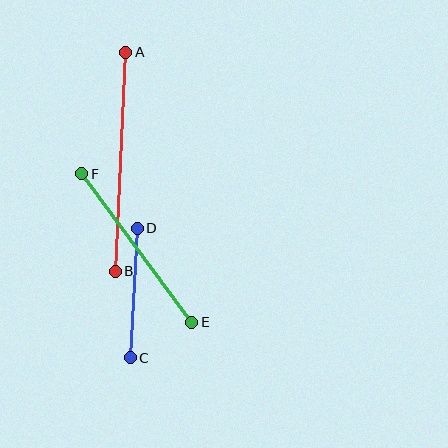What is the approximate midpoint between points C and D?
The midpoint is at approximately (134, 293) pixels.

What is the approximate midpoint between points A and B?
The midpoint is at approximately (121, 162) pixels.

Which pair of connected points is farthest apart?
Points A and B are farthest apart.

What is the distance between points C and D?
The distance is approximately 130 pixels.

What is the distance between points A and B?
The distance is approximately 219 pixels.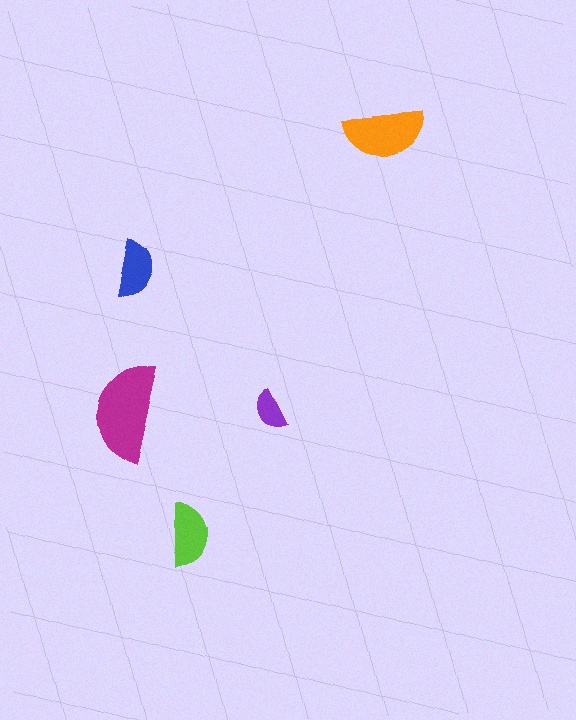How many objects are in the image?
There are 5 objects in the image.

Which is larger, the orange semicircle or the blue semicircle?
The orange one.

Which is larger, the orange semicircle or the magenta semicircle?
The magenta one.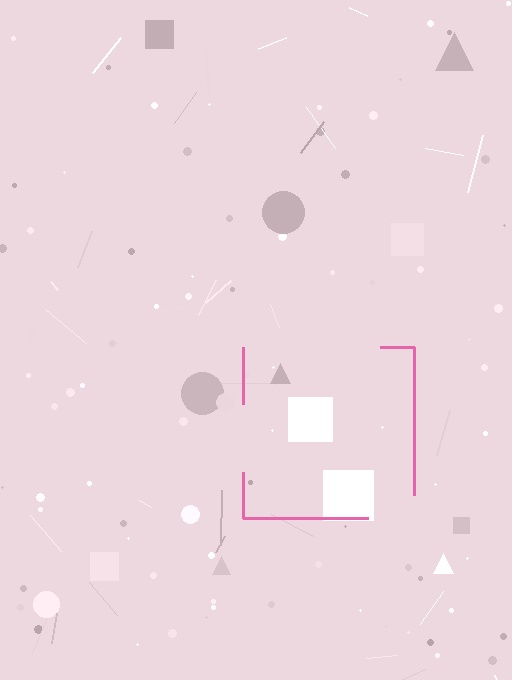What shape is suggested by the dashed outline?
The dashed outline suggests a square.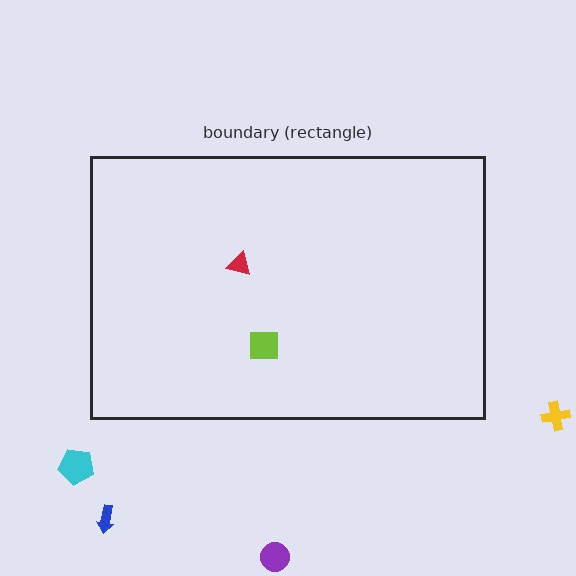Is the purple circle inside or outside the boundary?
Outside.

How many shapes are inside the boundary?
2 inside, 4 outside.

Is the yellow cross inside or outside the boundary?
Outside.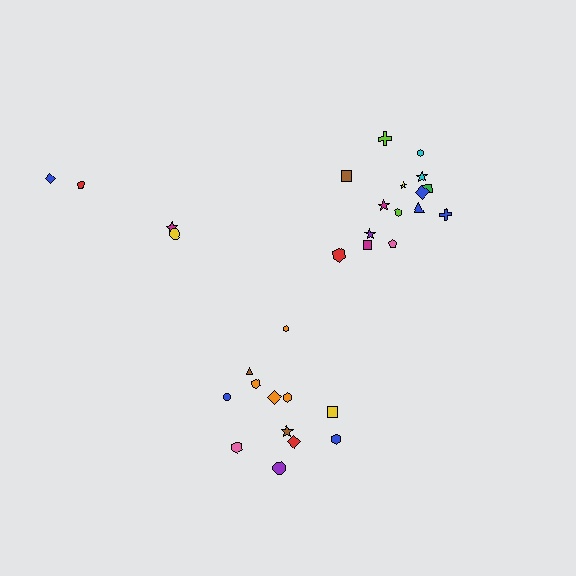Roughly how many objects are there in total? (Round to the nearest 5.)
Roughly 30 objects in total.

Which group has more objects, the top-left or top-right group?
The top-right group.